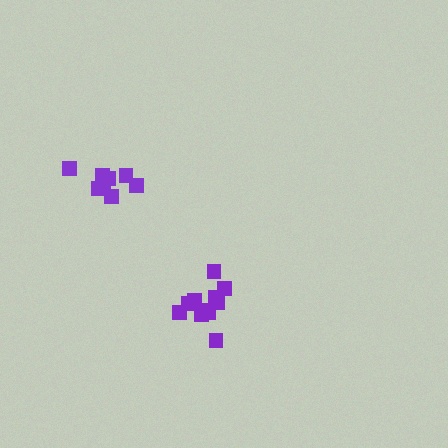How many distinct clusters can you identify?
There are 2 distinct clusters.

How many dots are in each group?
Group 1: 11 dots, Group 2: 8 dots (19 total).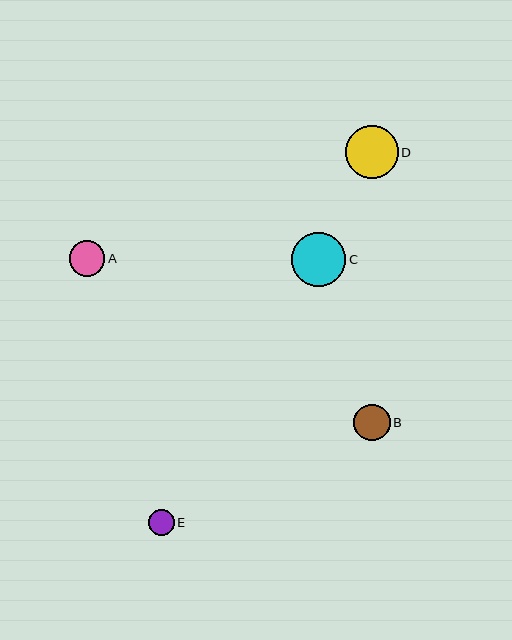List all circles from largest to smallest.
From largest to smallest: C, D, B, A, E.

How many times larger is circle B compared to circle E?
Circle B is approximately 1.4 times the size of circle E.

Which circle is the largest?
Circle C is the largest with a size of approximately 54 pixels.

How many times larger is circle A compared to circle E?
Circle A is approximately 1.4 times the size of circle E.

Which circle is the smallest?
Circle E is the smallest with a size of approximately 26 pixels.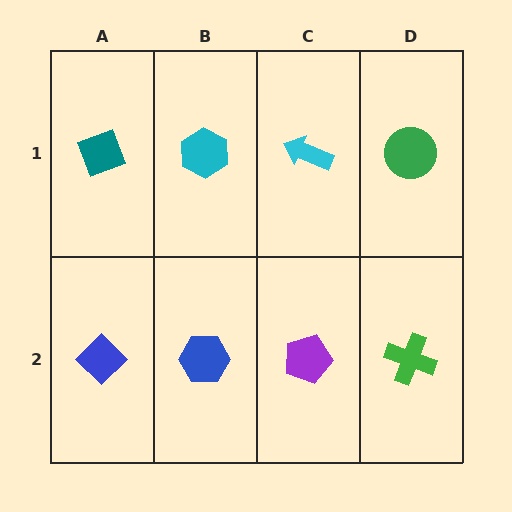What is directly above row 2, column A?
A teal diamond.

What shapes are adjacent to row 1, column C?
A purple pentagon (row 2, column C), a cyan hexagon (row 1, column B), a green circle (row 1, column D).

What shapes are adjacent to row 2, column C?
A cyan arrow (row 1, column C), a blue hexagon (row 2, column B), a green cross (row 2, column D).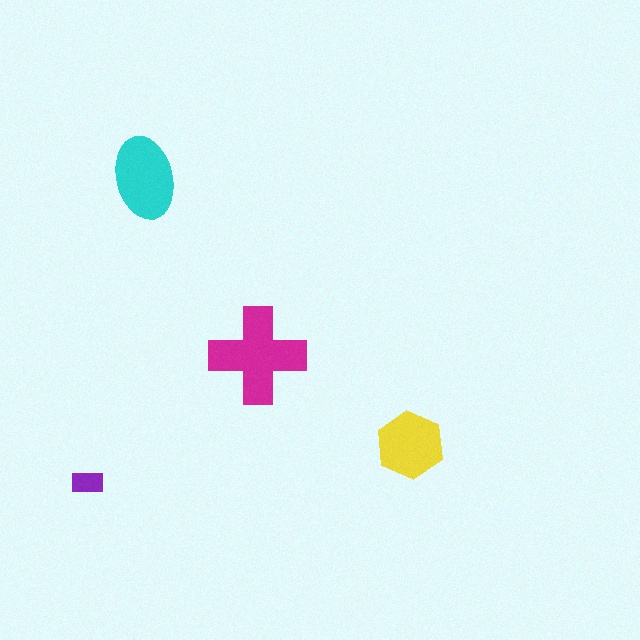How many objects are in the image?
There are 4 objects in the image.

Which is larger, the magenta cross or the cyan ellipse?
The magenta cross.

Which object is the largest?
The magenta cross.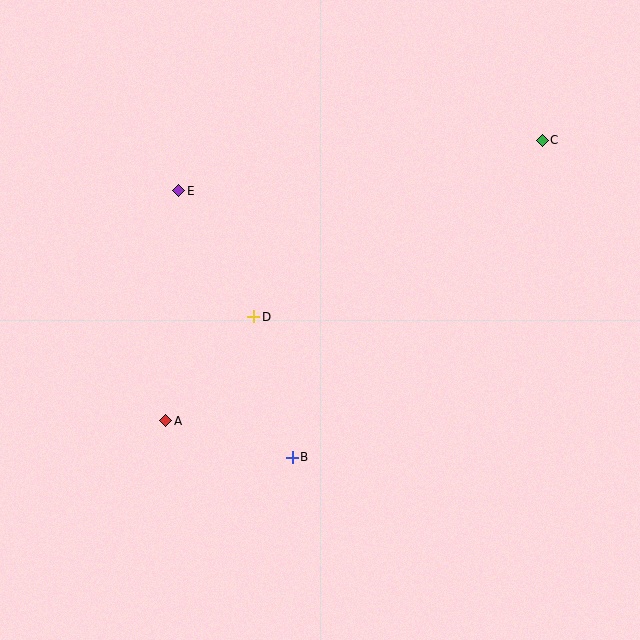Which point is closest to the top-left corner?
Point E is closest to the top-left corner.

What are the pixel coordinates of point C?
Point C is at (542, 140).